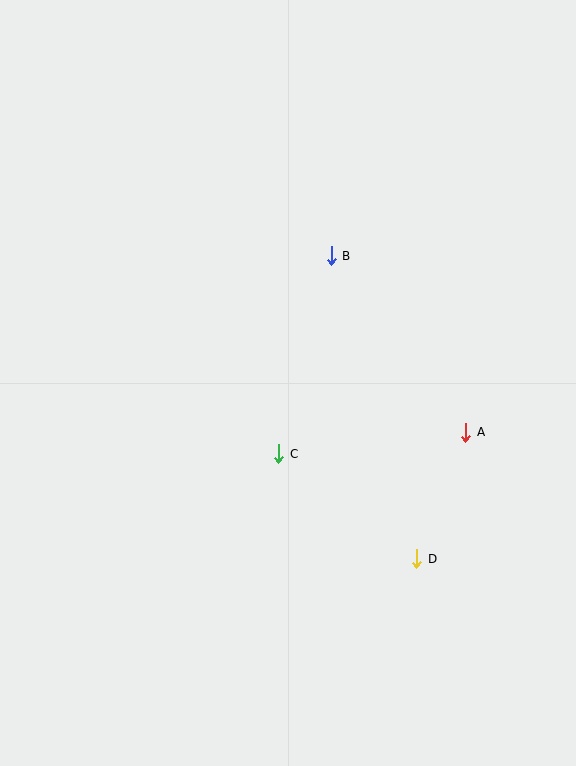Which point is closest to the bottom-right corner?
Point D is closest to the bottom-right corner.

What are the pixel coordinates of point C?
Point C is at (279, 454).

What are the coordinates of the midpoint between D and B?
The midpoint between D and B is at (374, 407).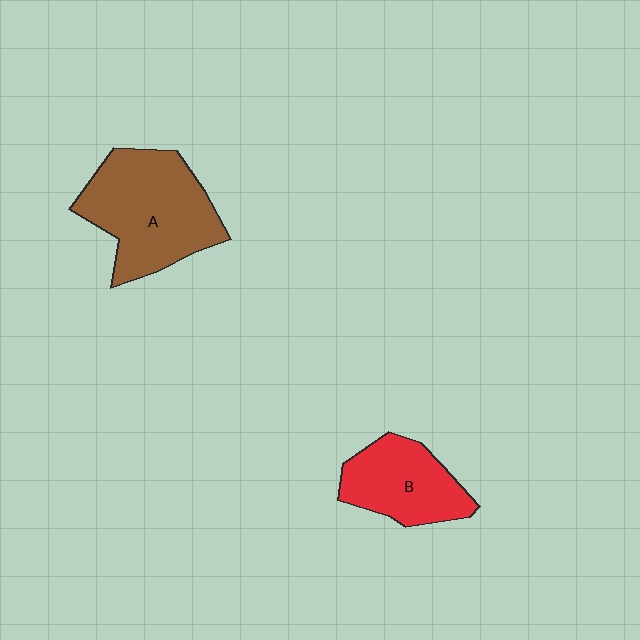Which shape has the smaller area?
Shape B (red).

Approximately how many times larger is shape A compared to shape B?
Approximately 1.5 times.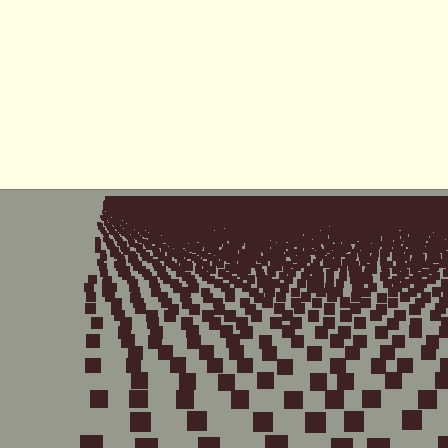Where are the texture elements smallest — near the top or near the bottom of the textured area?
Near the top.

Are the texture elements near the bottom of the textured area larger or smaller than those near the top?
Larger. Near the bottom, elements are closer to the viewer and appear at a bigger on-screen size.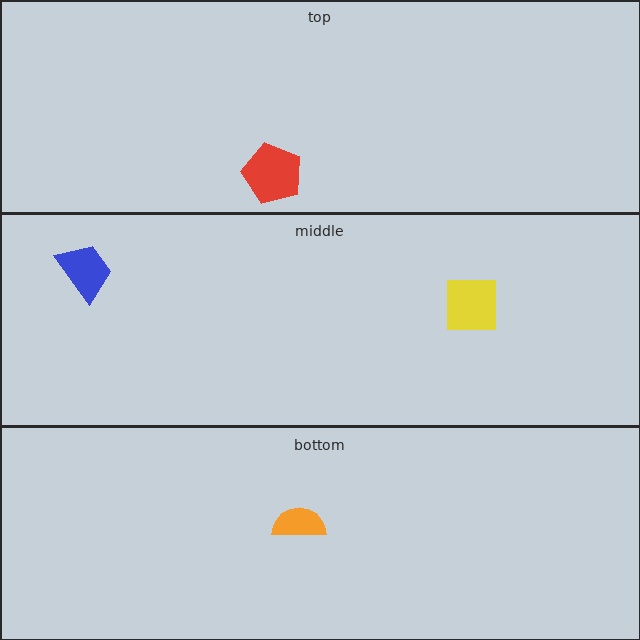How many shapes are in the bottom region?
1.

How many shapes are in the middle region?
2.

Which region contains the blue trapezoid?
The middle region.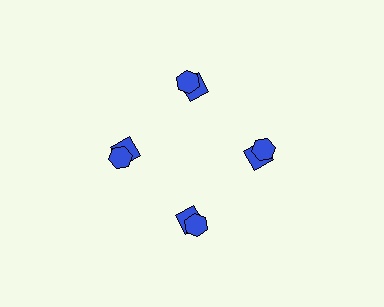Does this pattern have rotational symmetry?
Yes, this pattern has 4-fold rotational symmetry. It looks the same after rotating 90 degrees around the center.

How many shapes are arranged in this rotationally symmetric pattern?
There are 8 shapes, arranged in 4 groups of 2.